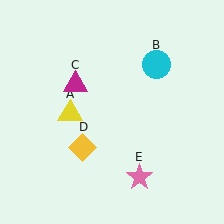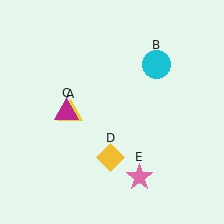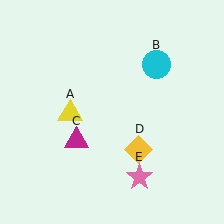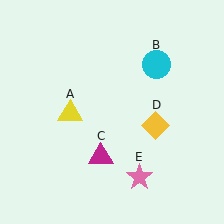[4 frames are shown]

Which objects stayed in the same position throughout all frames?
Yellow triangle (object A) and cyan circle (object B) and pink star (object E) remained stationary.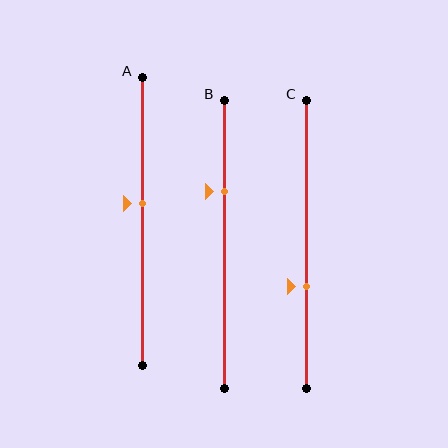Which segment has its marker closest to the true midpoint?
Segment A has its marker closest to the true midpoint.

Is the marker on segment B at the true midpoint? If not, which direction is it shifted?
No, the marker on segment B is shifted upward by about 18% of the segment length.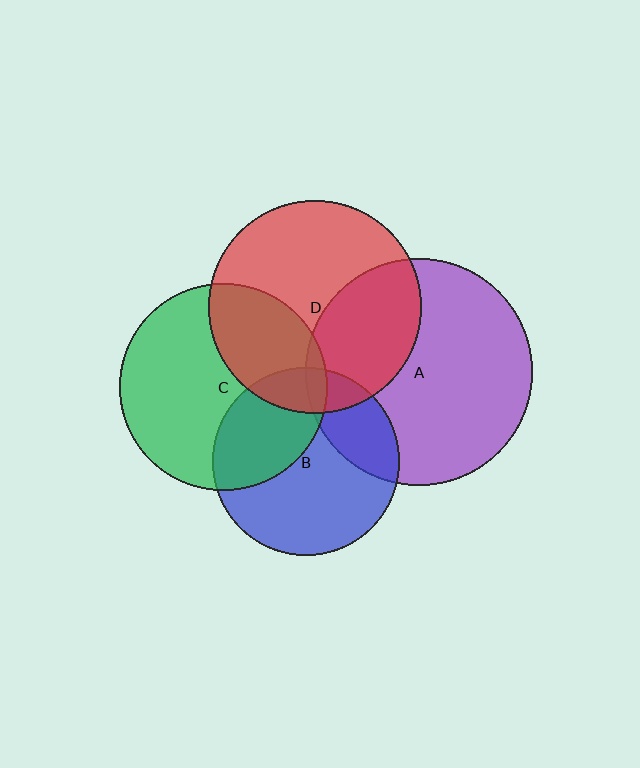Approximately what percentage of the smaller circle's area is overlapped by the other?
Approximately 15%.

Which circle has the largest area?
Circle A (purple).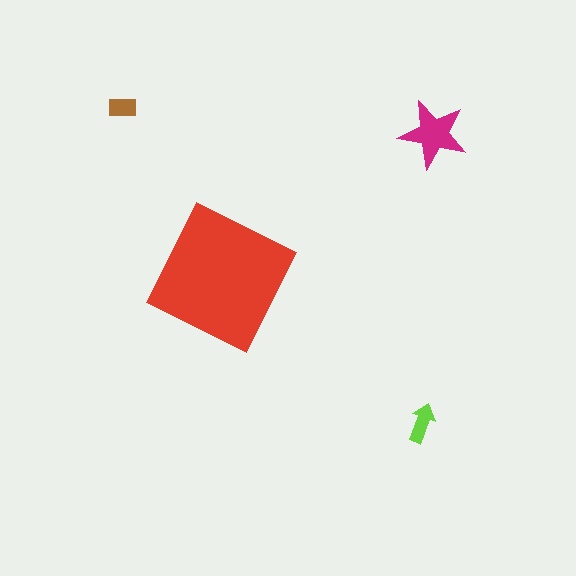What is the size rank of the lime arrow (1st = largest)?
3rd.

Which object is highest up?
The brown rectangle is topmost.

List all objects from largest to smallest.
The red square, the magenta star, the lime arrow, the brown rectangle.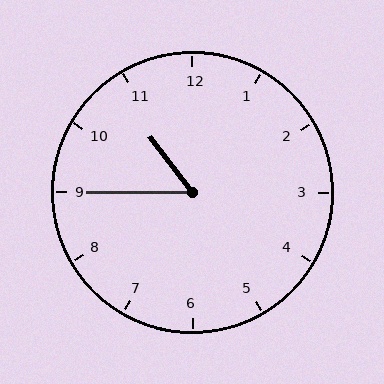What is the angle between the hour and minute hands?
Approximately 52 degrees.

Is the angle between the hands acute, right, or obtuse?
It is acute.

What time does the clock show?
10:45.